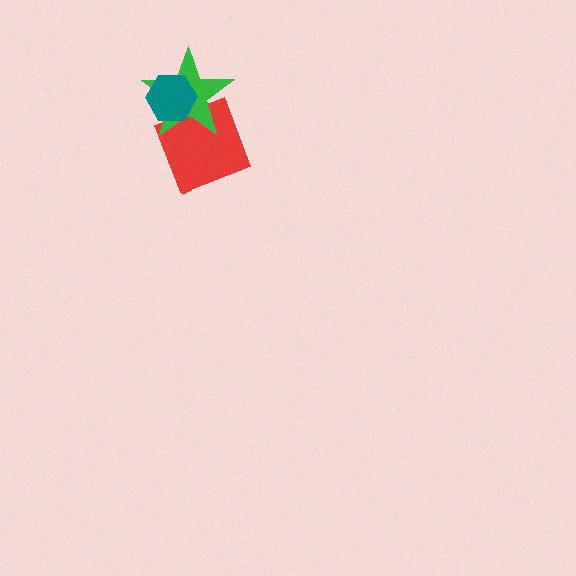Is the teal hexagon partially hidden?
No, no other shape covers it.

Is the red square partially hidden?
Yes, it is partially covered by another shape.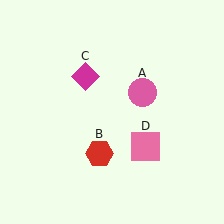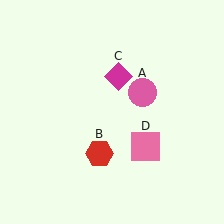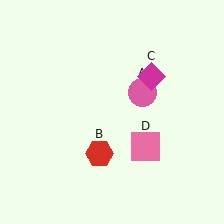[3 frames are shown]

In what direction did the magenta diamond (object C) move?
The magenta diamond (object C) moved right.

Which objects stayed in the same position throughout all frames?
Pink circle (object A) and red hexagon (object B) and pink square (object D) remained stationary.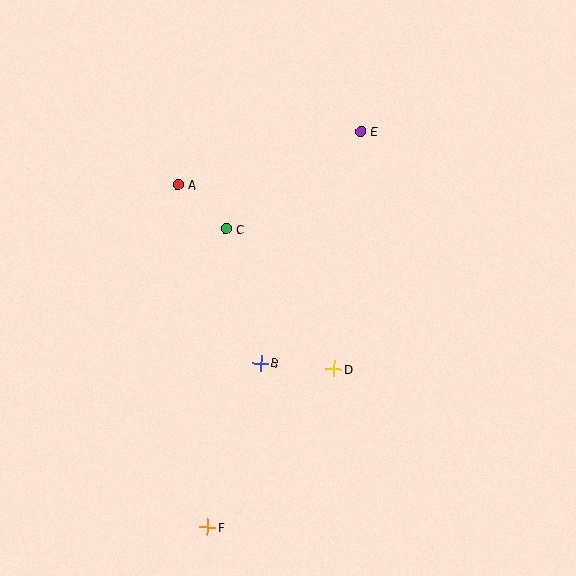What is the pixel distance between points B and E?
The distance between B and E is 253 pixels.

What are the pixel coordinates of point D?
Point D is at (334, 369).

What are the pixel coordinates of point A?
Point A is at (178, 184).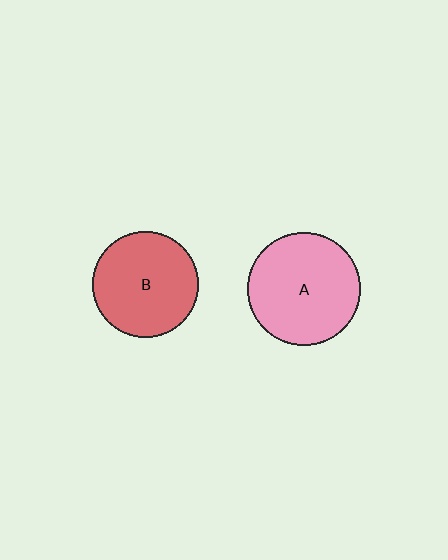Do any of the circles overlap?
No, none of the circles overlap.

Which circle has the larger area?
Circle A (pink).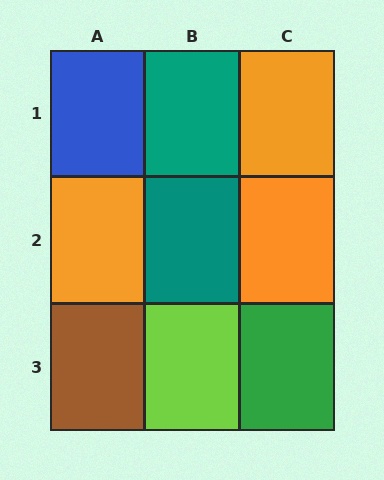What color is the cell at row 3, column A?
Brown.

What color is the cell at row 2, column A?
Orange.